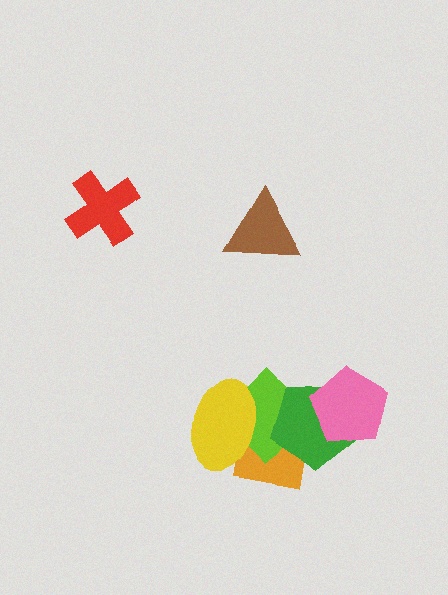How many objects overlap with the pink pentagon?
1 object overlaps with the pink pentagon.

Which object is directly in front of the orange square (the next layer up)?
The lime diamond is directly in front of the orange square.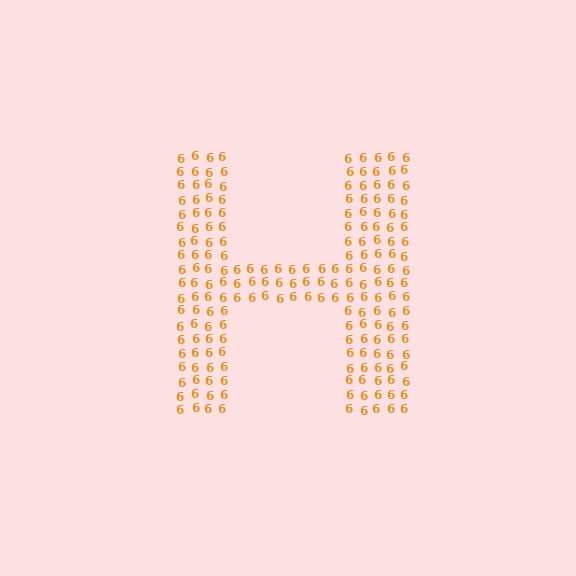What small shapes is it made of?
It is made of small digit 6's.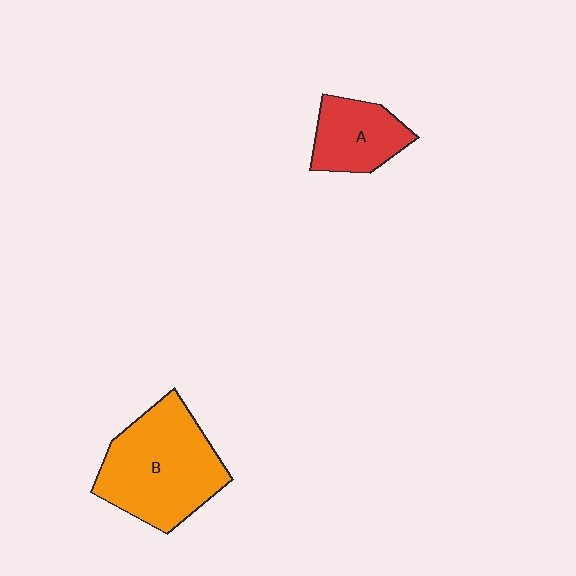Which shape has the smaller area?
Shape A (red).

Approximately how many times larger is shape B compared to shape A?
Approximately 2.0 times.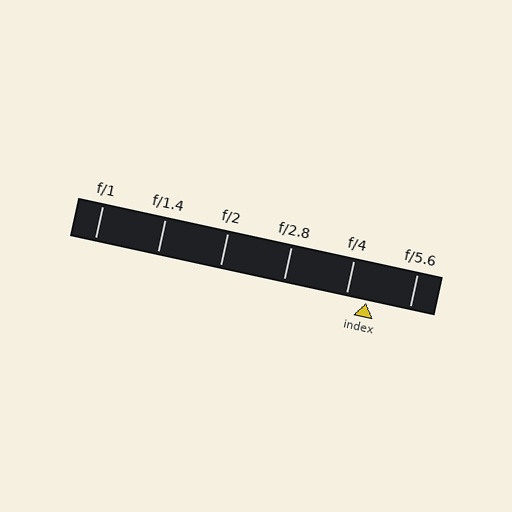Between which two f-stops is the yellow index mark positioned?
The index mark is between f/4 and f/5.6.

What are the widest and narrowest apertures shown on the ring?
The widest aperture shown is f/1 and the narrowest is f/5.6.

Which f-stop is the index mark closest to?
The index mark is closest to f/4.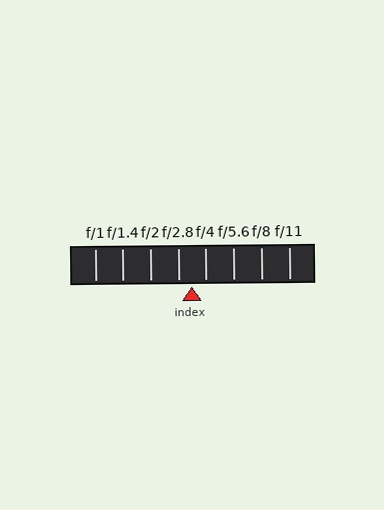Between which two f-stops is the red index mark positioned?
The index mark is between f/2.8 and f/4.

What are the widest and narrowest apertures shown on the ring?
The widest aperture shown is f/1 and the narrowest is f/11.